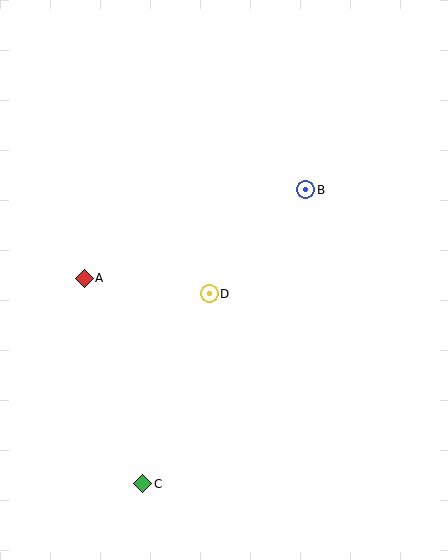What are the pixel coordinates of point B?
Point B is at (306, 190).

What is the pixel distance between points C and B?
The distance between C and B is 336 pixels.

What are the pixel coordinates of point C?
Point C is at (143, 484).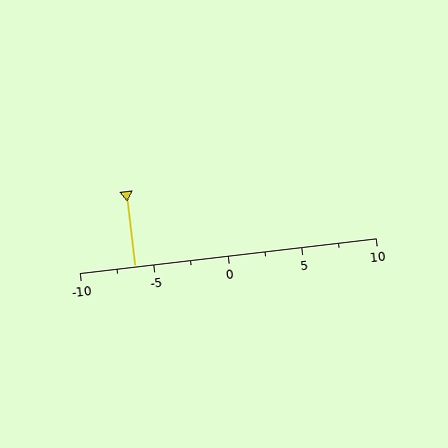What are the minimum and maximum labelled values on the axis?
The axis runs from -10 to 10.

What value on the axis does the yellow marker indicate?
The marker indicates approximately -6.2.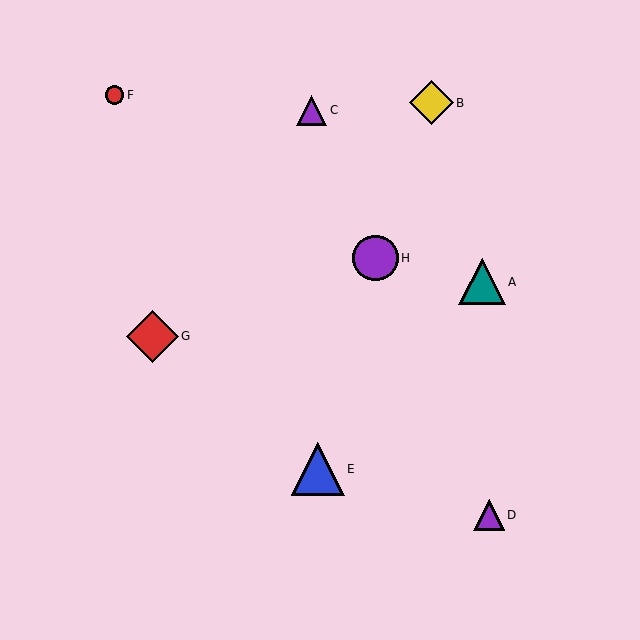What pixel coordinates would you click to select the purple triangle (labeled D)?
Click at (489, 515) to select the purple triangle D.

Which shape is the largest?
The blue triangle (labeled E) is the largest.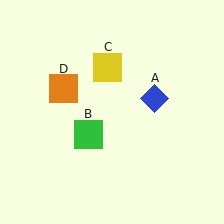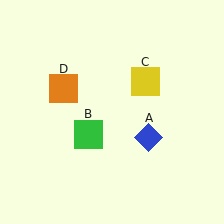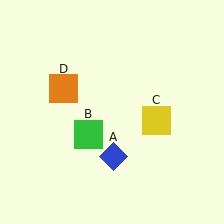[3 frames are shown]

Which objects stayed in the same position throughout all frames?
Green square (object B) and orange square (object D) remained stationary.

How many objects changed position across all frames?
2 objects changed position: blue diamond (object A), yellow square (object C).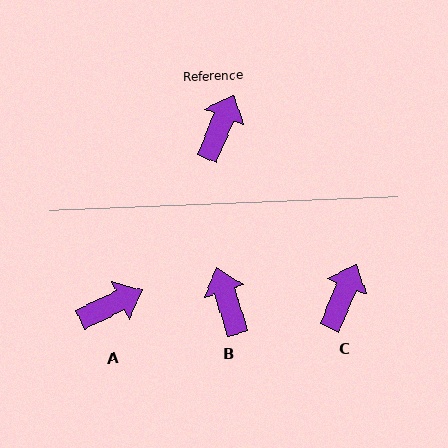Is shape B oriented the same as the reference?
No, it is off by about 40 degrees.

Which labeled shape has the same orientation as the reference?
C.